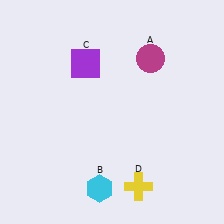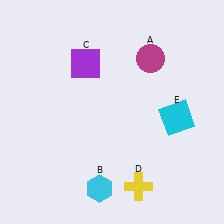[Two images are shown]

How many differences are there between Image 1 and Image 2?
There is 1 difference between the two images.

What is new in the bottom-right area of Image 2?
A cyan square (E) was added in the bottom-right area of Image 2.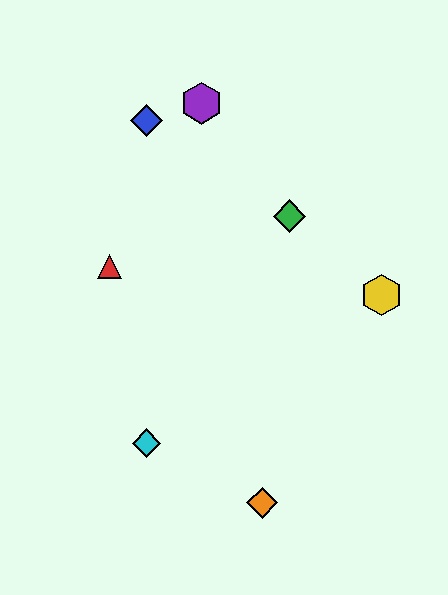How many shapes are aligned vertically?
2 shapes (the blue diamond, the cyan diamond) are aligned vertically.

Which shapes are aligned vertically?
The blue diamond, the cyan diamond are aligned vertically.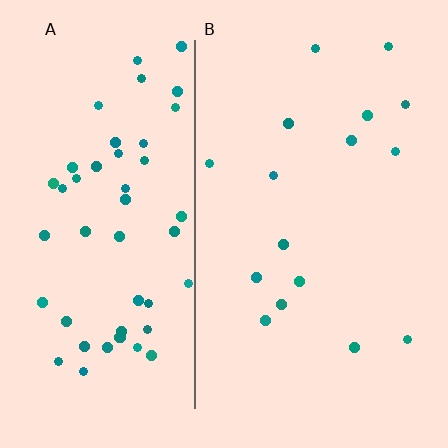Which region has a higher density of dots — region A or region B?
A (the left).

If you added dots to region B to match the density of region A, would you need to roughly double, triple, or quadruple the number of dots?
Approximately triple.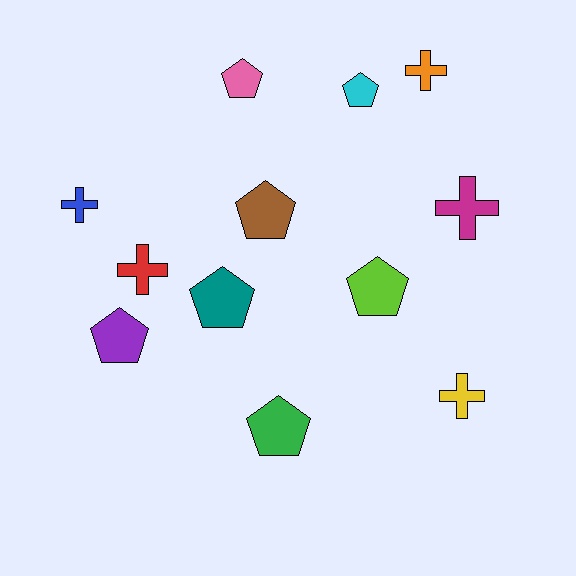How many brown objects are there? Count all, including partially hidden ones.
There is 1 brown object.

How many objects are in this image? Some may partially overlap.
There are 12 objects.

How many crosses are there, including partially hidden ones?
There are 5 crosses.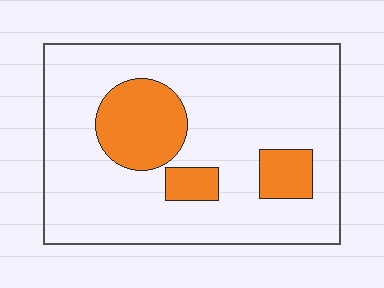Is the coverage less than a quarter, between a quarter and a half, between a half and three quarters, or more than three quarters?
Less than a quarter.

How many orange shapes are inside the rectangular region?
3.